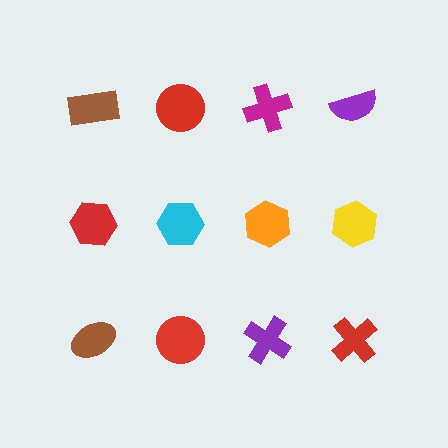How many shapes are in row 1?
4 shapes.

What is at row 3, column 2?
A red circle.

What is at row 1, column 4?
A purple semicircle.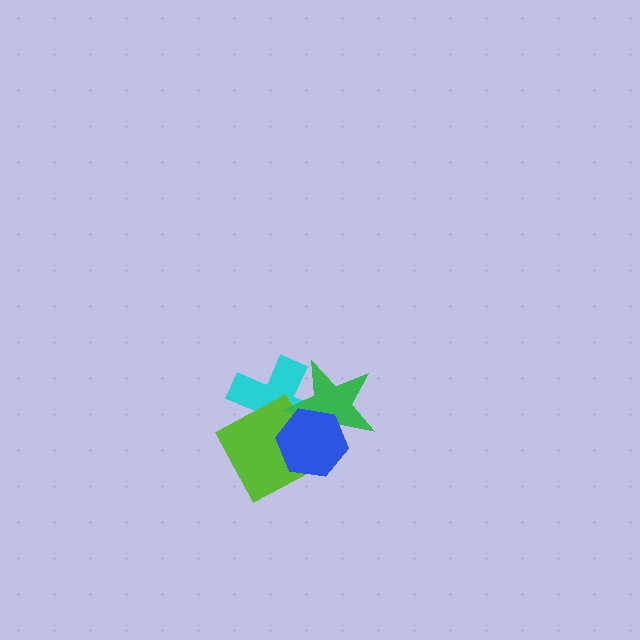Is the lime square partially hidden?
Yes, it is partially covered by another shape.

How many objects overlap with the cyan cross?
3 objects overlap with the cyan cross.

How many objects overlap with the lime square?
3 objects overlap with the lime square.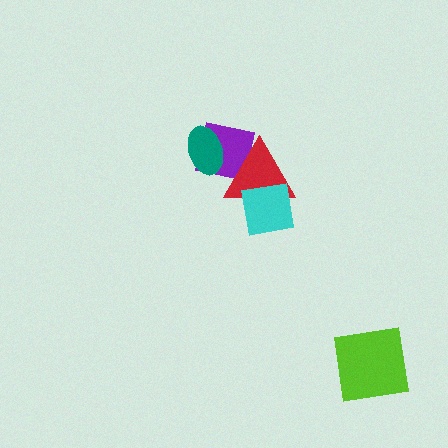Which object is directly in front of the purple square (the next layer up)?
The red triangle is directly in front of the purple square.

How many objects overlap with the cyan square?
1 object overlaps with the cyan square.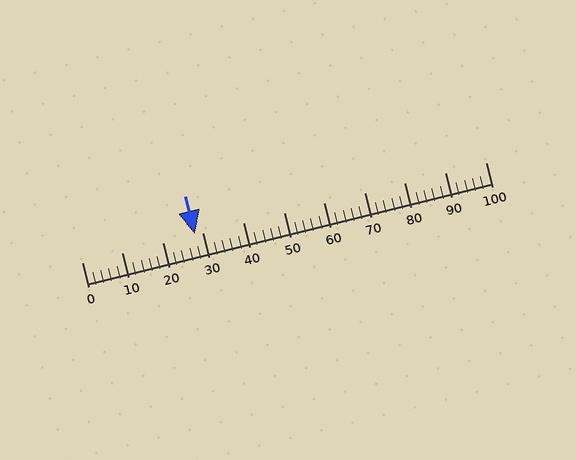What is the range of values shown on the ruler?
The ruler shows values from 0 to 100.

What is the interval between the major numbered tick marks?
The major tick marks are spaced 10 units apart.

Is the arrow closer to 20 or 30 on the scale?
The arrow is closer to 30.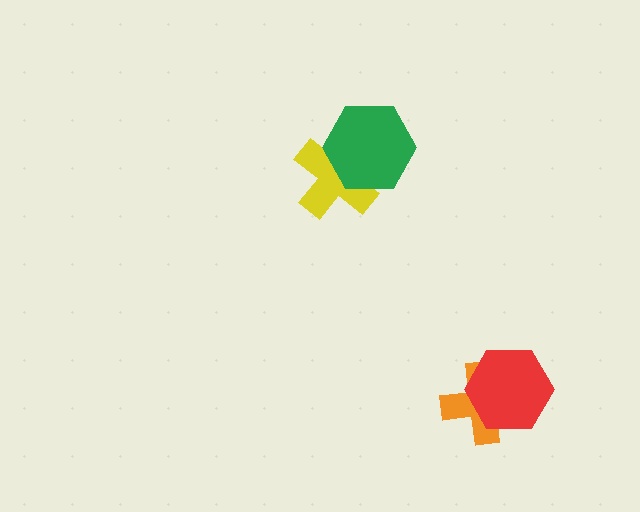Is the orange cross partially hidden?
Yes, it is partially covered by another shape.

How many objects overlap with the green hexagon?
1 object overlaps with the green hexagon.